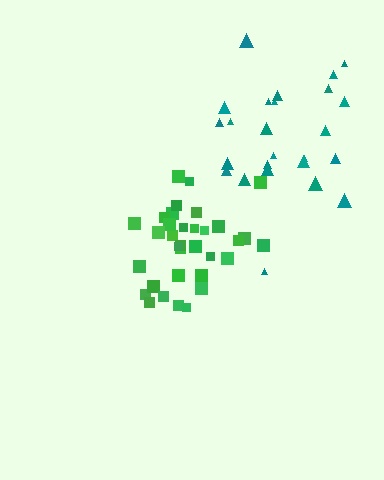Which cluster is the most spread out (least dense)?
Teal.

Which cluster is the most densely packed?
Green.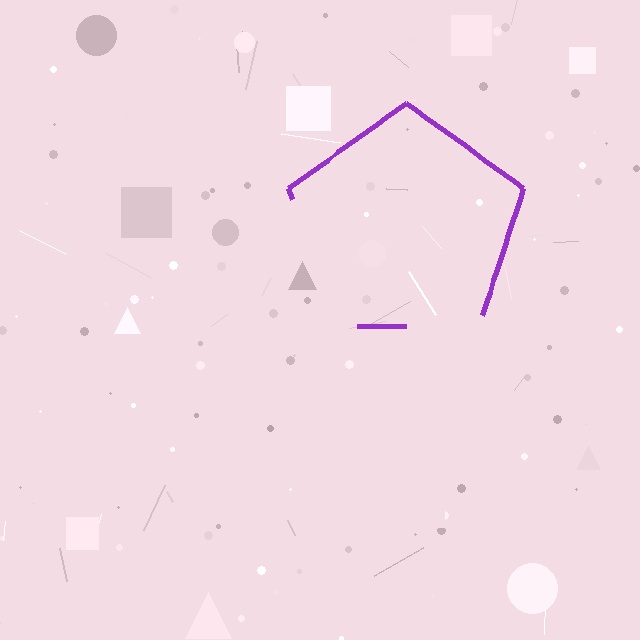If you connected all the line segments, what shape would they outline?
They would outline a pentagon.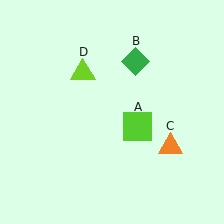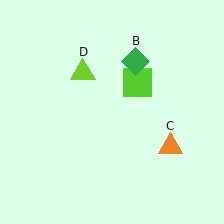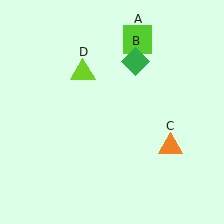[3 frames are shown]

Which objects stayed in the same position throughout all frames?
Green diamond (object B) and orange triangle (object C) and lime triangle (object D) remained stationary.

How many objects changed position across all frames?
1 object changed position: lime square (object A).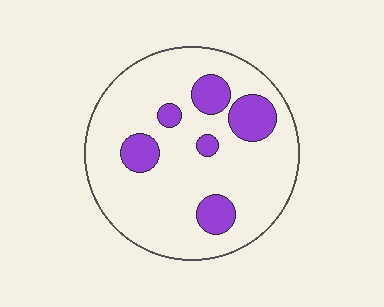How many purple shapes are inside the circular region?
6.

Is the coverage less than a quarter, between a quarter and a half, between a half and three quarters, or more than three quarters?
Less than a quarter.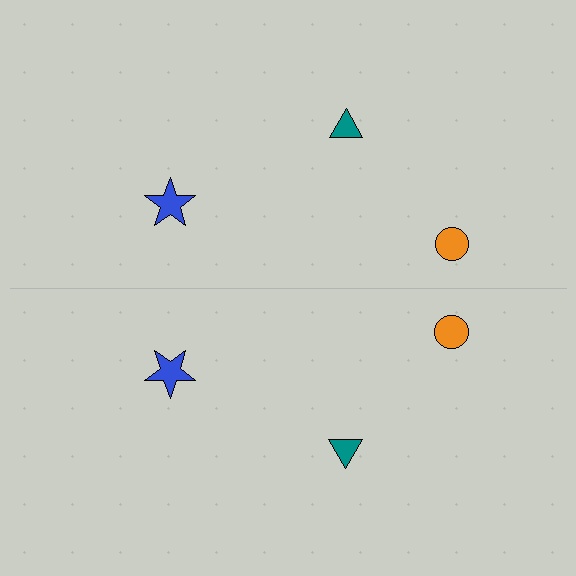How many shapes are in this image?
There are 6 shapes in this image.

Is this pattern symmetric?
Yes, this pattern has bilateral (reflection) symmetry.